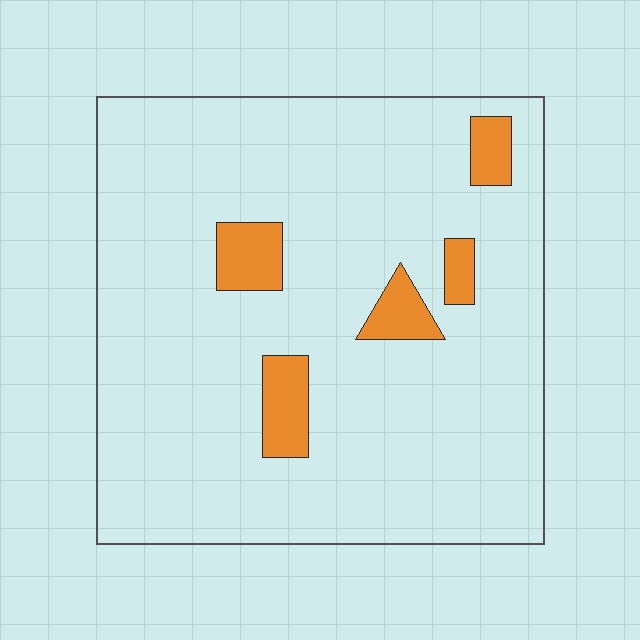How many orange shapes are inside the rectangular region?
5.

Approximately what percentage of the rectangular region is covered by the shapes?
Approximately 10%.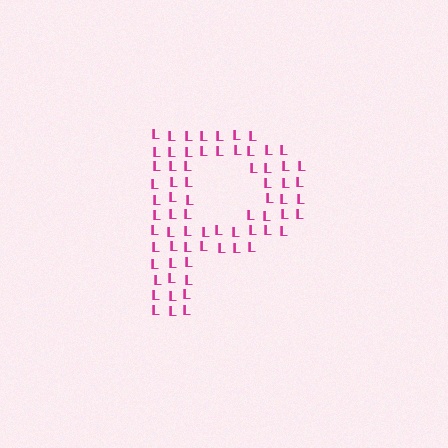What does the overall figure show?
The overall figure shows the letter P.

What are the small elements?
The small elements are letter L's.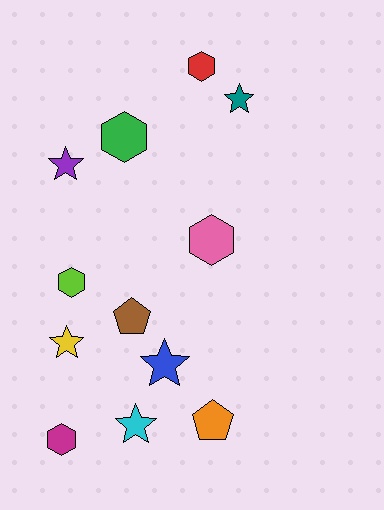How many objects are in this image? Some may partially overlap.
There are 12 objects.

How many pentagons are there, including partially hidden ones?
There are 2 pentagons.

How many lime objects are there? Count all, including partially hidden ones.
There is 1 lime object.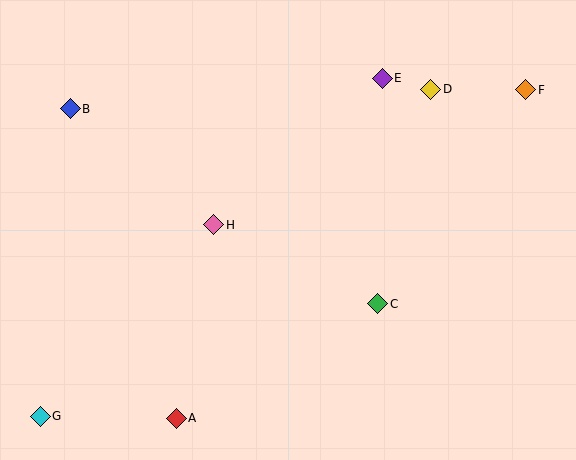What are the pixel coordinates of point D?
Point D is at (431, 89).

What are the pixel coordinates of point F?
Point F is at (526, 90).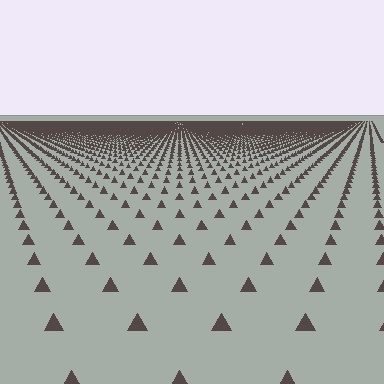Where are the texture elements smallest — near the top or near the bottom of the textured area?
Near the top.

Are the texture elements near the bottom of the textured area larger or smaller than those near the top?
Larger. Near the bottom, elements are closer to the viewer and appear at a bigger on-screen size.